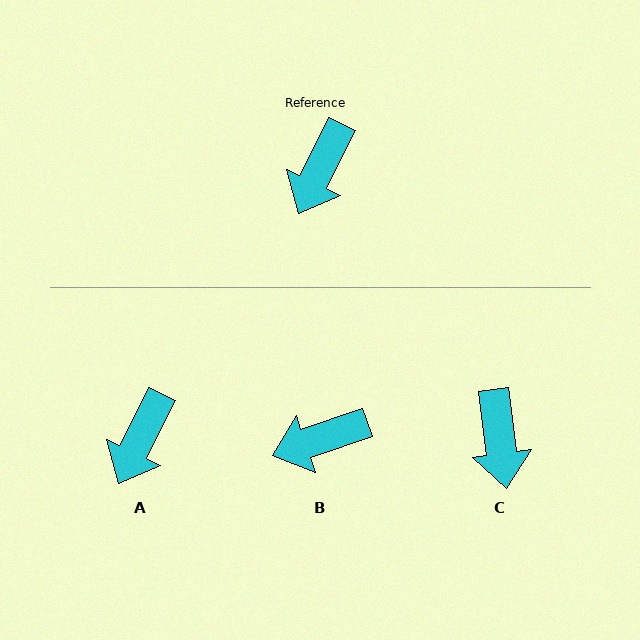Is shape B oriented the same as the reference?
No, it is off by about 45 degrees.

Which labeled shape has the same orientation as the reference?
A.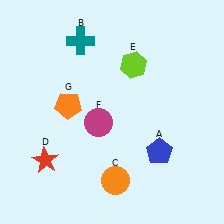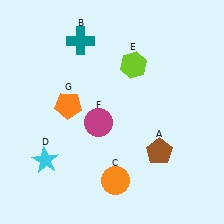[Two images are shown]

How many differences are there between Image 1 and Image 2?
There are 2 differences between the two images.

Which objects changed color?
A changed from blue to brown. D changed from red to cyan.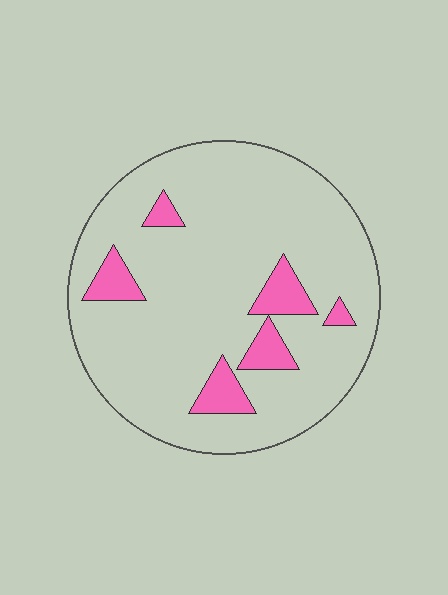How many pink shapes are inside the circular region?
6.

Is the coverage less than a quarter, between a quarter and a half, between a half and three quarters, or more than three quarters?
Less than a quarter.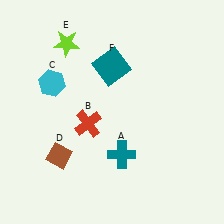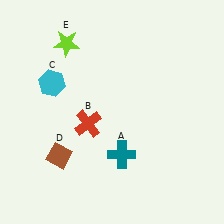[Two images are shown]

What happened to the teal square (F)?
The teal square (F) was removed in Image 2. It was in the top-left area of Image 1.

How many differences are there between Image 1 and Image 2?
There is 1 difference between the two images.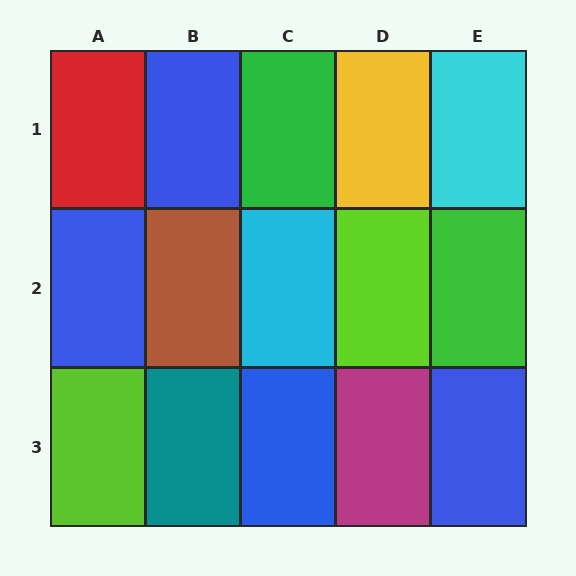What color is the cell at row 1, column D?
Yellow.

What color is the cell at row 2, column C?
Cyan.